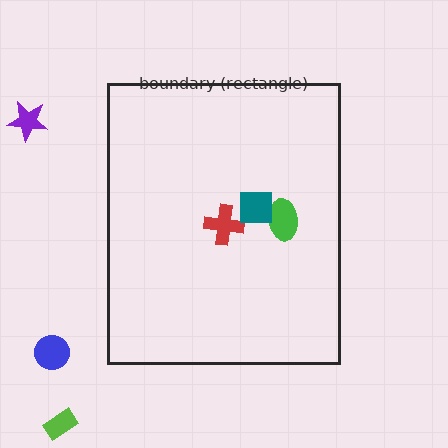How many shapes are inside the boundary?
3 inside, 3 outside.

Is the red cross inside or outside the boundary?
Inside.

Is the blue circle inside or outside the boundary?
Outside.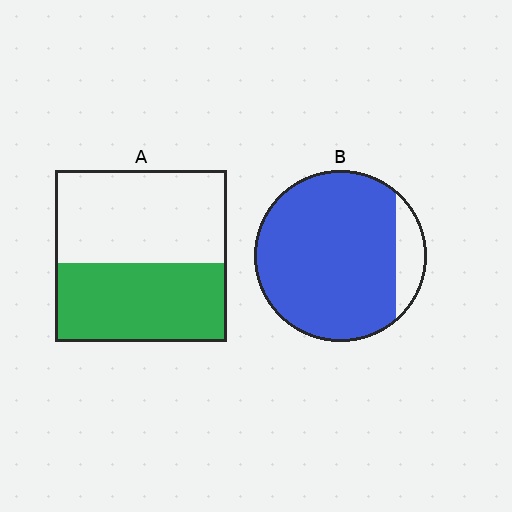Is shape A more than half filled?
No.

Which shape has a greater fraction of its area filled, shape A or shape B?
Shape B.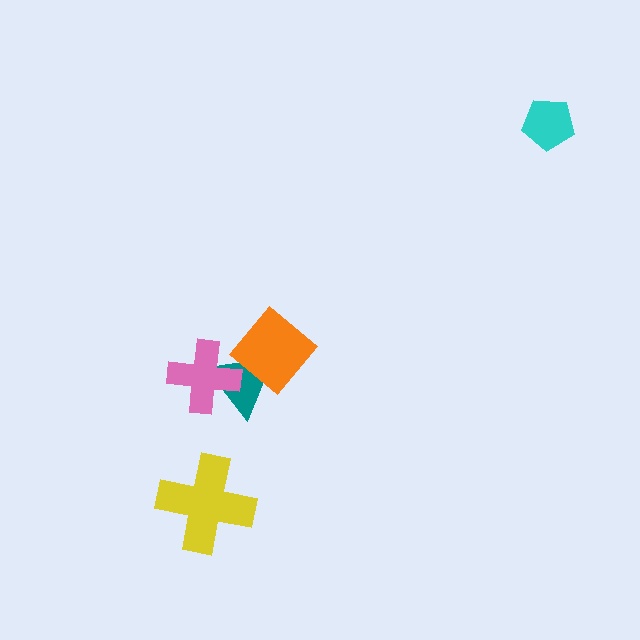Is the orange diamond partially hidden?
No, no other shape covers it.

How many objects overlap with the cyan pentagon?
0 objects overlap with the cyan pentagon.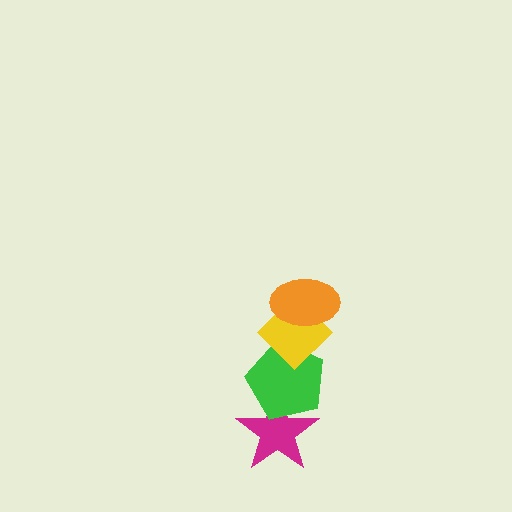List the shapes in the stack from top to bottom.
From top to bottom: the orange ellipse, the yellow diamond, the green pentagon, the magenta star.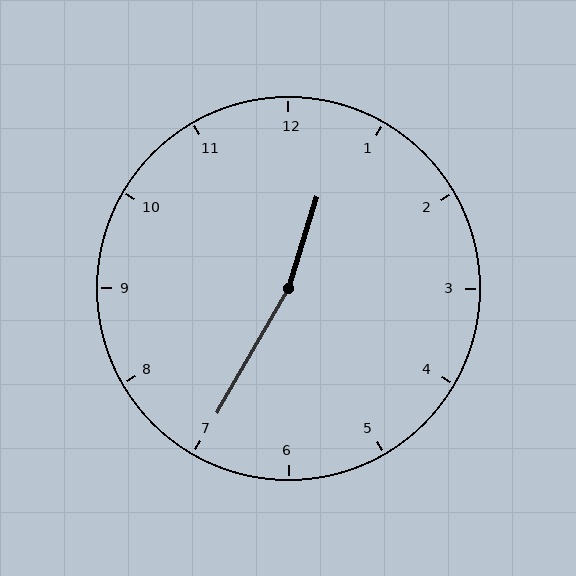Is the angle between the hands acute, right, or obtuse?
It is obtuse.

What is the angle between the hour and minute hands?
Approximately 168 degrees.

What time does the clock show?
12:35.